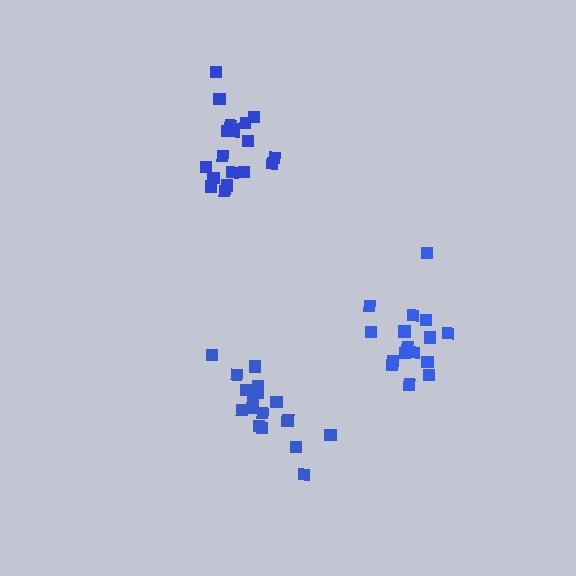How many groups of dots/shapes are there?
There are 3 groups.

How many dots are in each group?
Group 1: 19 dots, Group 2: 18 dots, Group 3: 16 dots (53 total).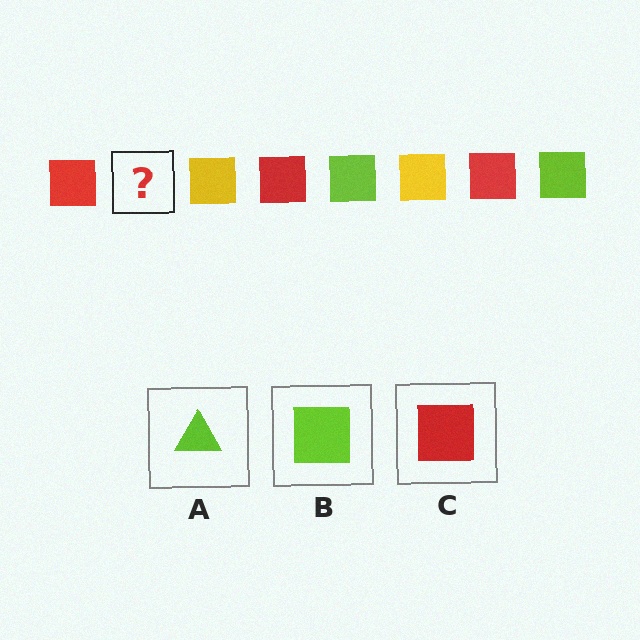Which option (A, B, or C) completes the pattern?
B.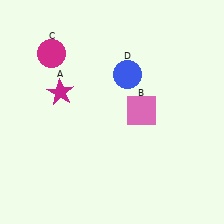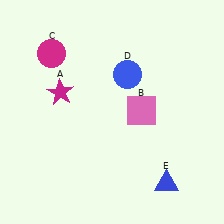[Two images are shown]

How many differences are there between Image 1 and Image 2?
There is 1 difference between the two images.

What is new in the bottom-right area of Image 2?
A blue triangle (E) was added in the bottom-right area of Image 2.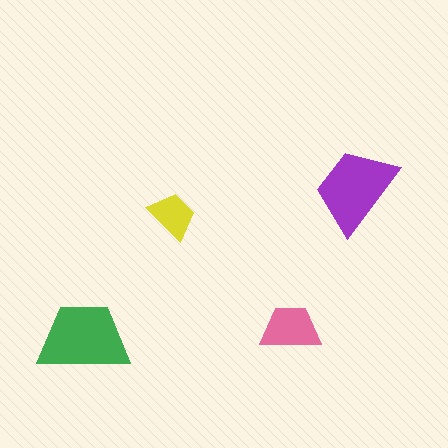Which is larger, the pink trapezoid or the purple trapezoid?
The purple one.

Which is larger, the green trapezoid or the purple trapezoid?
The green one.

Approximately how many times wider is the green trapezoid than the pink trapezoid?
About 1.5 times wider.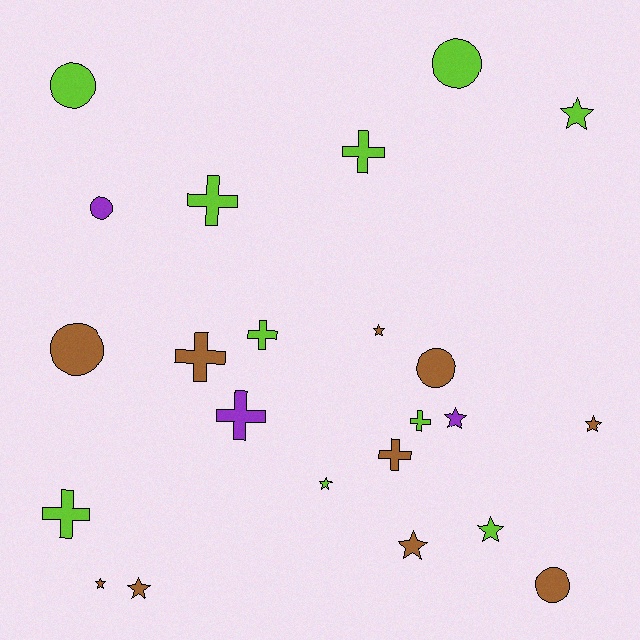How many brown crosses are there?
There are 2 brown crosses.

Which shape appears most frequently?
Star, with 9 objects.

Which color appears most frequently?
Brown, with 10 objects.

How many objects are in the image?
There are 23 objects.